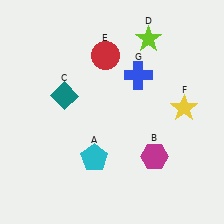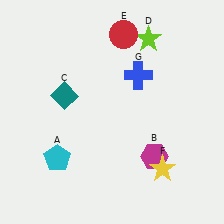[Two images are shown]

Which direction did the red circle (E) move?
The red circle (E) moved up.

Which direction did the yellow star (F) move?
The yellow star (F) moved down.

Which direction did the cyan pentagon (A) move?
The cyan pentagon (A) moved left.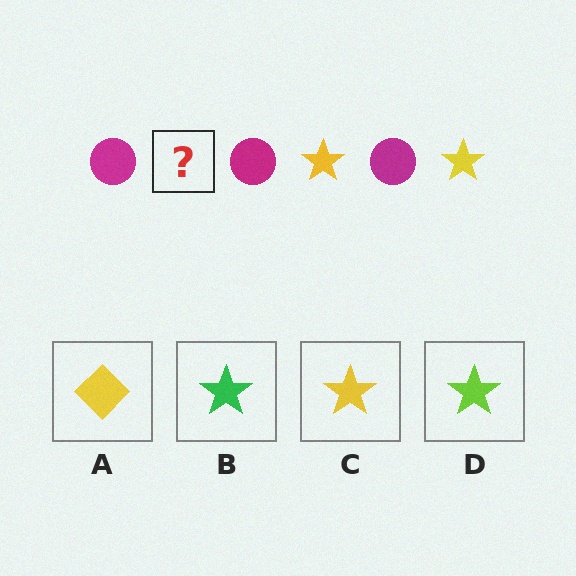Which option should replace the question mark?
Option C.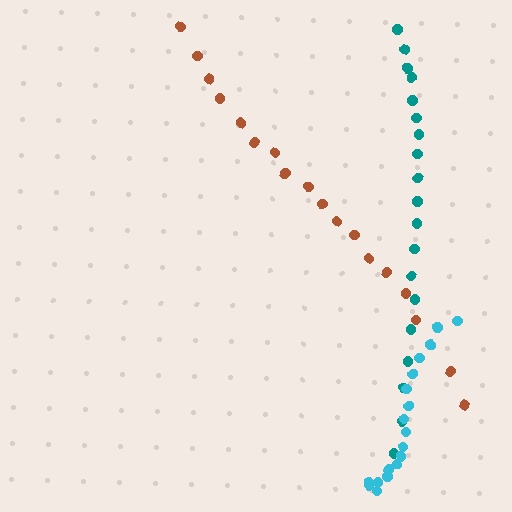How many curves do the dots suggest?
There are 3 distinct paths.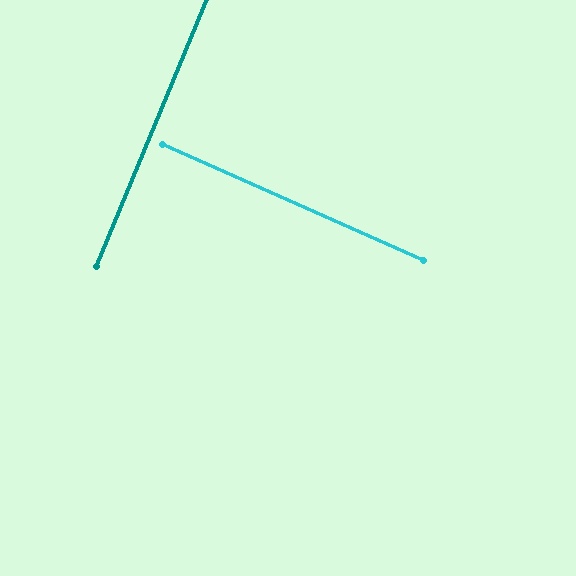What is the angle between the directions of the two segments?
Approximately 89 degrees.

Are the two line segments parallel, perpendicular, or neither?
Perpendicular — they meet at approximately 89°.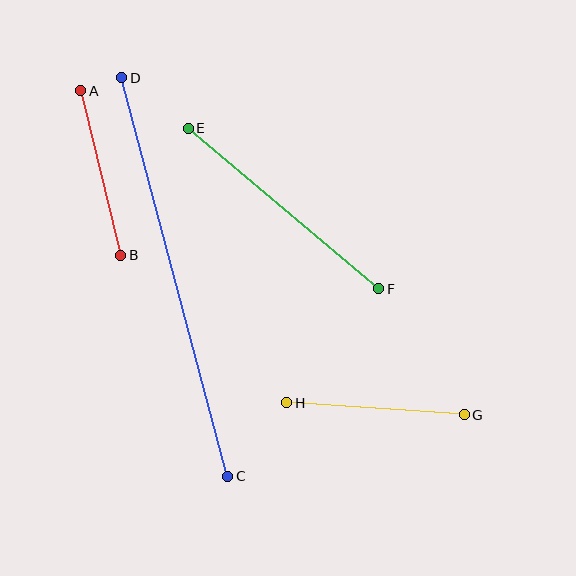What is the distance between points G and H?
The distance is approximately 178 pixels.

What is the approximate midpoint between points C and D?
The midpoint is at approximately (175, 277) pixels.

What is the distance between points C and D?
The distance is approximately 413 pixels.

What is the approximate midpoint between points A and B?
The midpoint is at approximately (101, 173) pixels.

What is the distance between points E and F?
The distance is approximately 249 pixels.